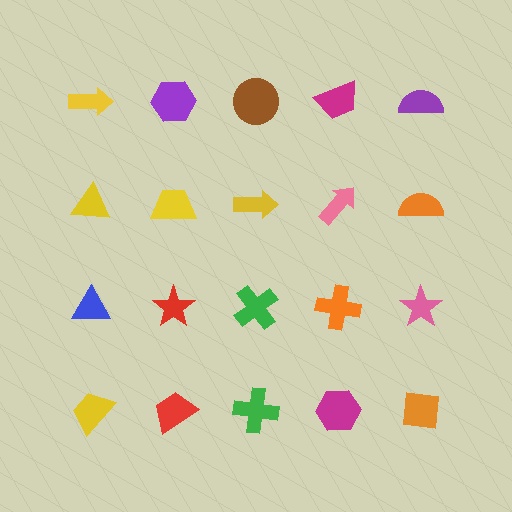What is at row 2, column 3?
A yellow arrow.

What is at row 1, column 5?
A purple semicircle.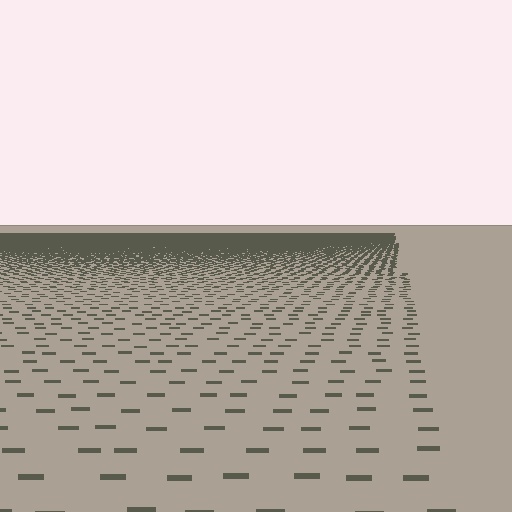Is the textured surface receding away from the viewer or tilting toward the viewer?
The surface is receding away from the viewer. Texture elements get smaller and denser toward the top.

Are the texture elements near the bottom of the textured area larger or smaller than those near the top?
Larger. Near the bottom, elements are closer to the viewer and appear at a bigger on-screen size.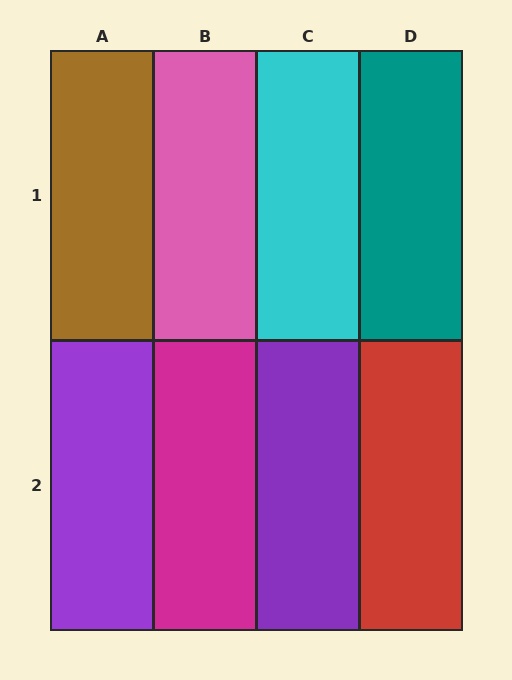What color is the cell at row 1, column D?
Teal.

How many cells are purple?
2 cells are purple.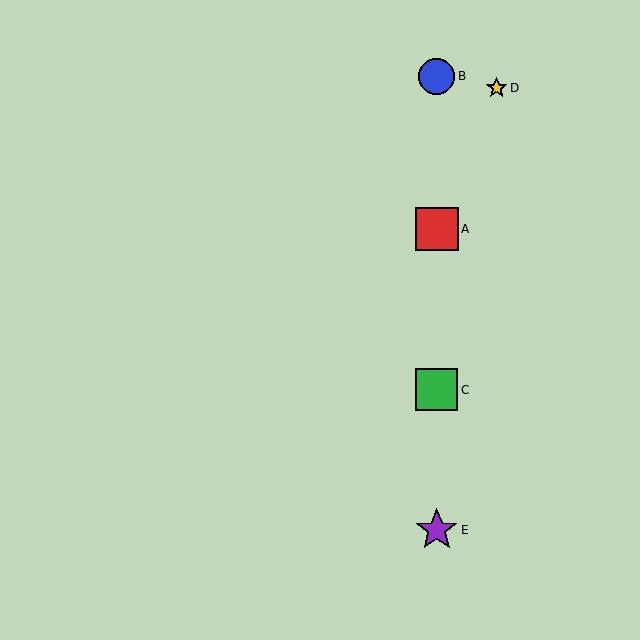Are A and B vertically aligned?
Yes, both are at x≈437.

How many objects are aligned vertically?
4 objects (A, B, C, E) are aligned vertically.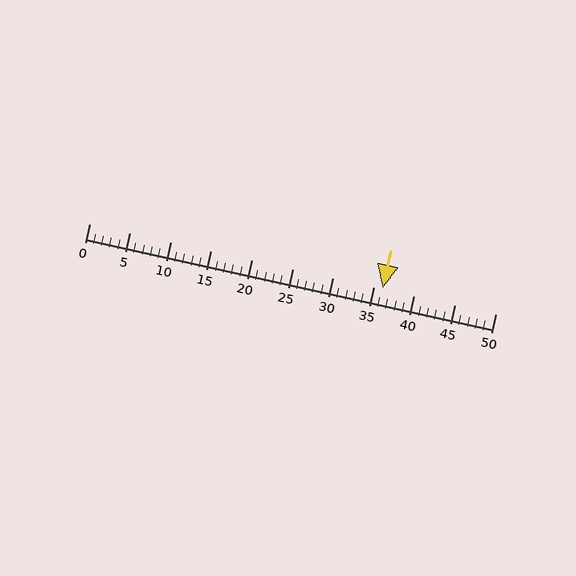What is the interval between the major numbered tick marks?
The major tick marks are spaced 5 units apart.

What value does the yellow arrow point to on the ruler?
The yellow arrow points to approximately 36.